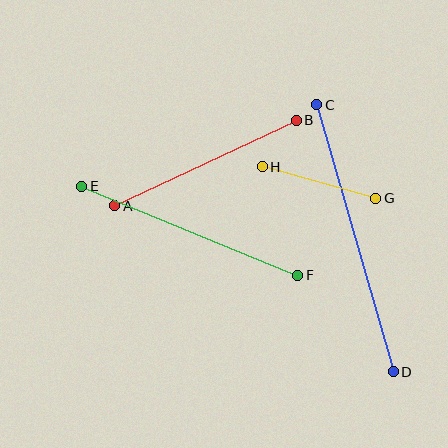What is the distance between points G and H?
The distance is approximately 118 pixels.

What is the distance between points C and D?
The distance is approximately 278 pixels.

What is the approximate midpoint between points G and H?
The midpoint is at approximately (319, 183) pixels.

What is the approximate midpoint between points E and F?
The midpoint is at approximately (190, 231) pixels.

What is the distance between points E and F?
The distance is approximately 234 pixels.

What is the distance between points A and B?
The distance is approximately 200 pixels.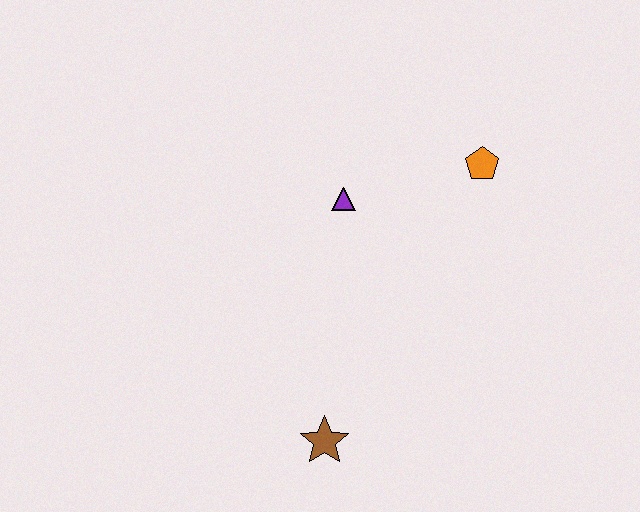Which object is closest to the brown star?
The purple triangle is closest to the brown star.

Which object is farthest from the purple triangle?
The brown star is farthest from the purple triangle.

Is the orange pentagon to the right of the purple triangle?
Yes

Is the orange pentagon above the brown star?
Yes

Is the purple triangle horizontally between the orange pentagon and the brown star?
Yes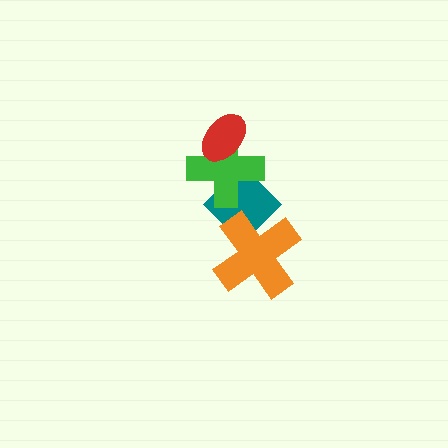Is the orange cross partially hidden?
No, no other shape covers it.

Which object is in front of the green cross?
The red ellipse is in front of the green cross.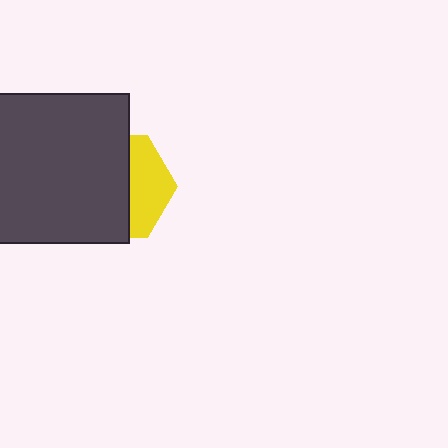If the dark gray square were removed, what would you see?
You would see the complete yellow hexagon.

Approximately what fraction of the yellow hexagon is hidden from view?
Roughly 63% of the yellow hexagon is hidden behind the dark gray square.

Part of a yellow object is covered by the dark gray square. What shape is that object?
It is a hexagon.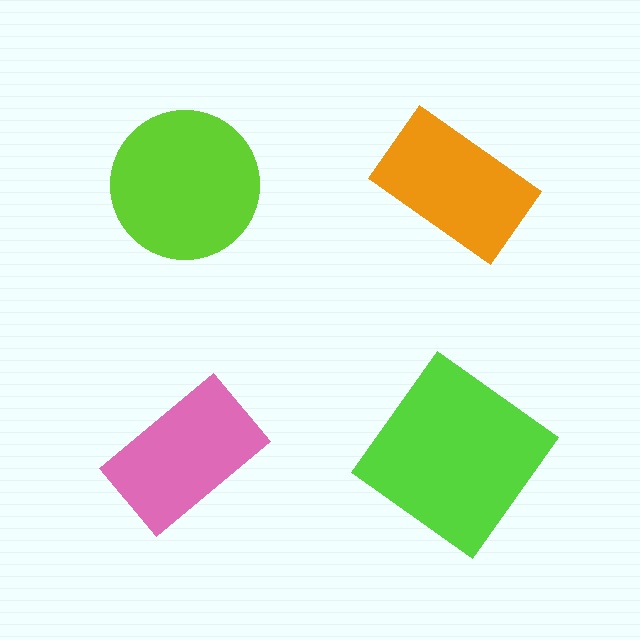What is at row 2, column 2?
A lime diamond.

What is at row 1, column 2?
An orange rectangle.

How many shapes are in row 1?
2 shapes.